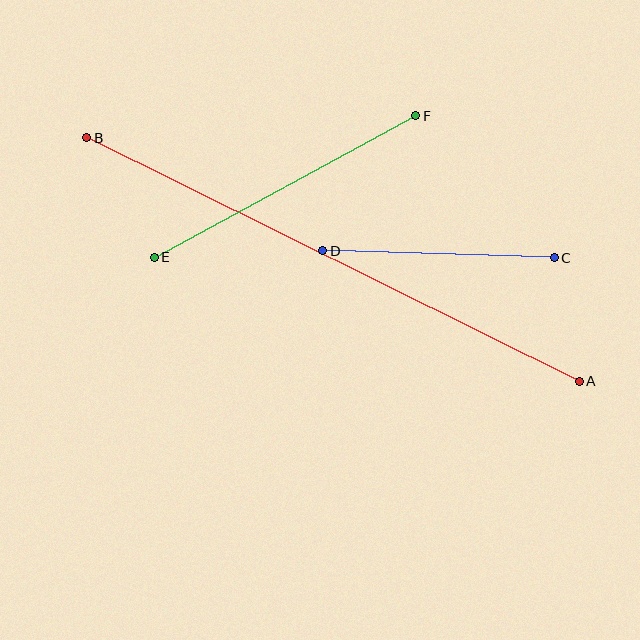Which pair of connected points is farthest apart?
Points A and B are farthest apart.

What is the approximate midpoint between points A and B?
The midpoint is at approximately (333, 260) pixels.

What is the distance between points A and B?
The distance is approximately 549 pixels.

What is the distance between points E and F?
The distance is approximately 297 pixels.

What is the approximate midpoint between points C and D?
The midpoint is at approximately (439, 254) pixels.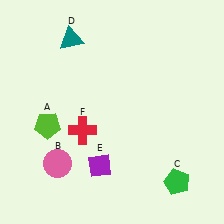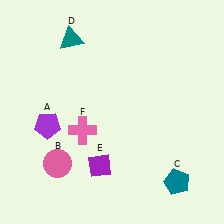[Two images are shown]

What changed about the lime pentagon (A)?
In Image 1, A is lime. In Image 2, it changed to purple.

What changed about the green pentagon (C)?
In Image 1, C is green. In Image 2, it changed to teal.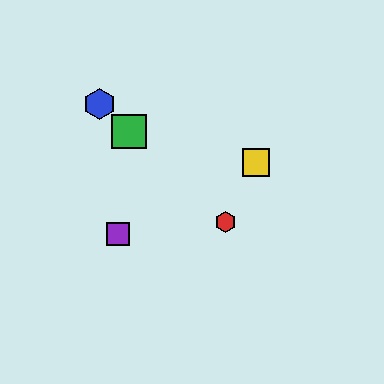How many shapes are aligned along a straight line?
3 shapes (the red hexagon, the blue hexagon, the green square) are aligned along a straight line.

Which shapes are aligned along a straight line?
The red hexagon, the blue hexagon, the green square are aligned along a straight line.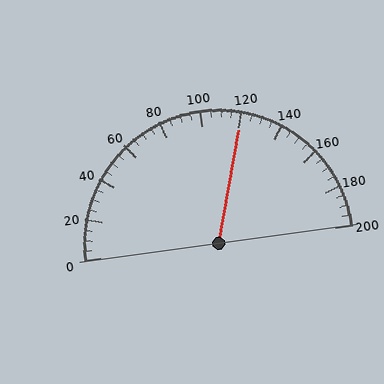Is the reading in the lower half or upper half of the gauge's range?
The reading is in the upper half of the range (0 to 200).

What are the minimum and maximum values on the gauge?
The gauge ranges from 0 to 200.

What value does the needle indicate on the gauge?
The needle indicates approximately 120.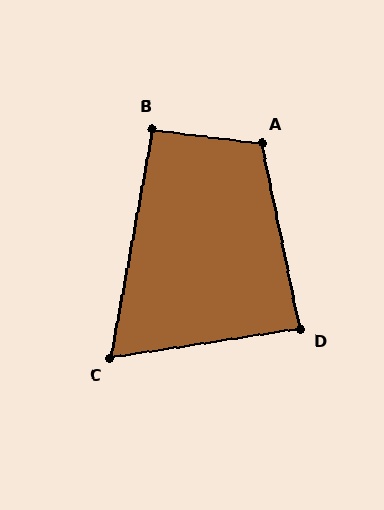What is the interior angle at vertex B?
Approximately 93 degrees (approximately right).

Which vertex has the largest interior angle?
A, at approximately 109 degrees.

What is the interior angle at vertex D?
Approximately 87 degrees (approximately right).